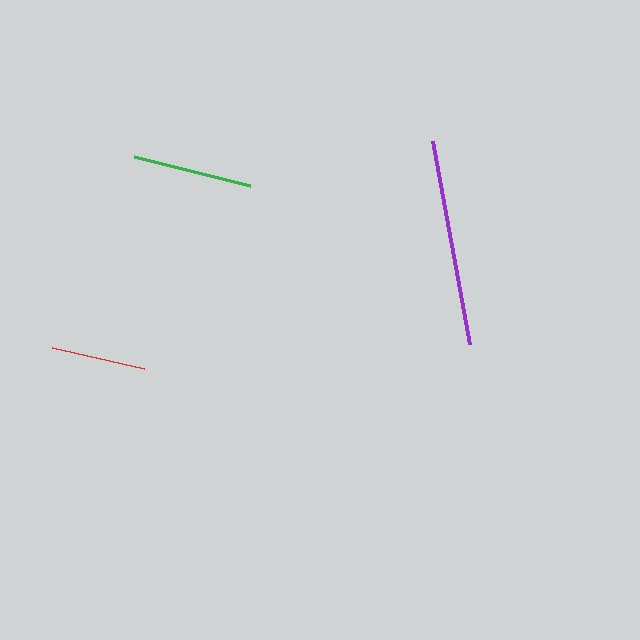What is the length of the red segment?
The red segment is approximately 94 pixels long.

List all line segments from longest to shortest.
From longest to shortest: purple, green, red.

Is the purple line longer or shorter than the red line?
The purple line is longer than the red line.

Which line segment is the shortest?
The red line is the shortest at approximately 94 pixels.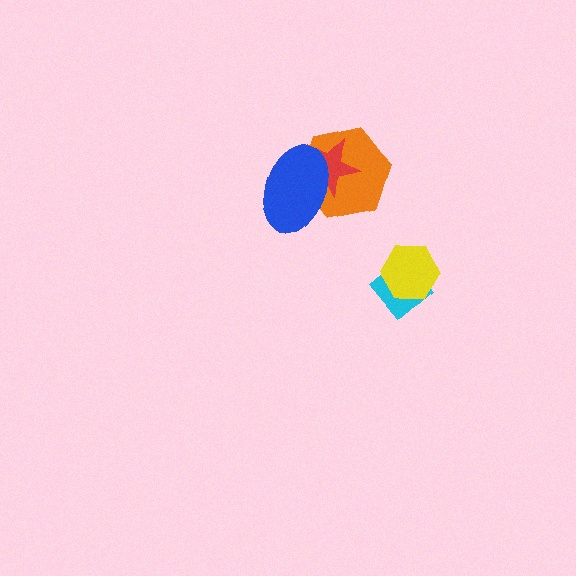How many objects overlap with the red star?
2 objects overlap with the red star.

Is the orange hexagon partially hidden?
Yes, it is partially covered by another shape.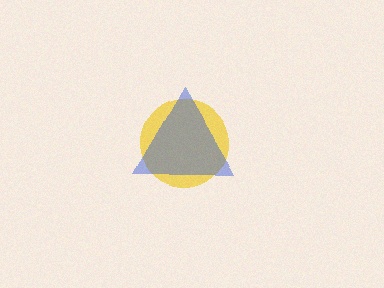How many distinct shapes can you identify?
There are 2 distinct shapes: a yellow circle, a blue triangle.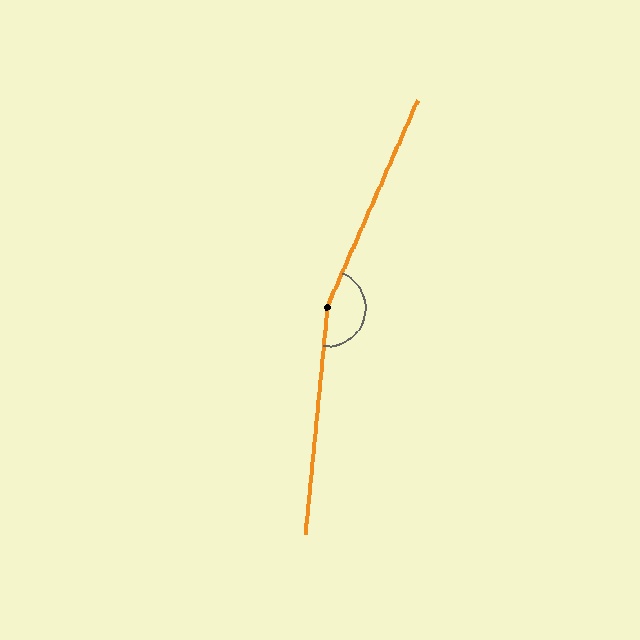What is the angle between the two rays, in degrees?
Approximately 162 degrees.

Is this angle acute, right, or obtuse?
It is obtuse.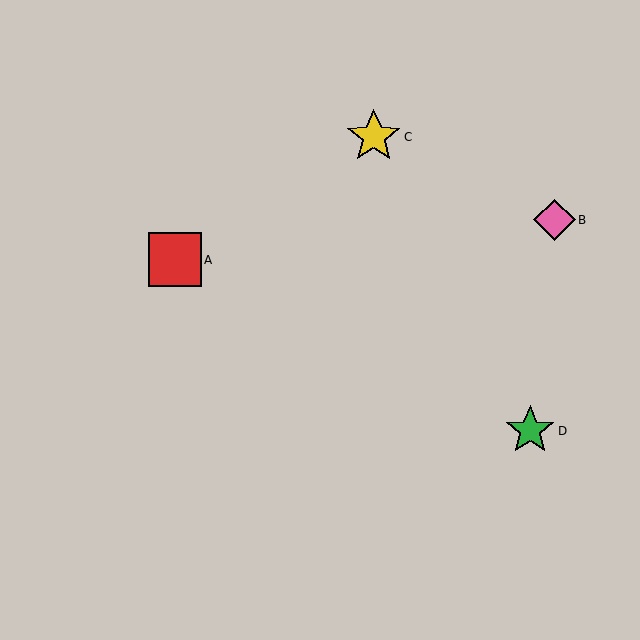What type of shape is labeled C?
Shape C is a yellow star.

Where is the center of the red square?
The center of the red square is at (175, 260).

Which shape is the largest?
The yellow star (labeled C) is the largest.